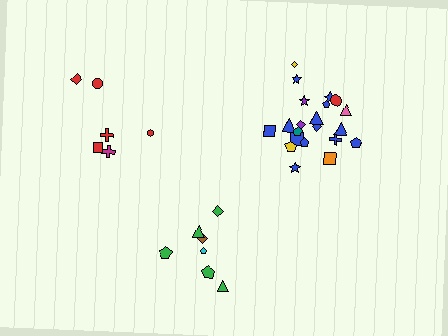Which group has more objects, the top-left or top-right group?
The top-right group.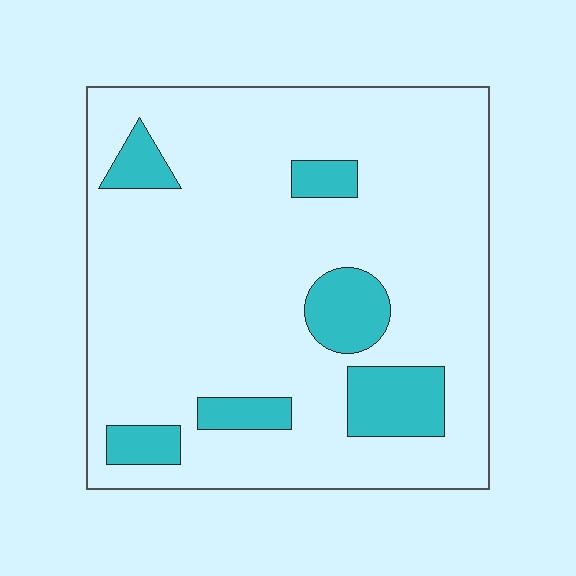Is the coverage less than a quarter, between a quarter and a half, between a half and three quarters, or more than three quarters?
Less than a quarter.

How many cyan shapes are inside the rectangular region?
6.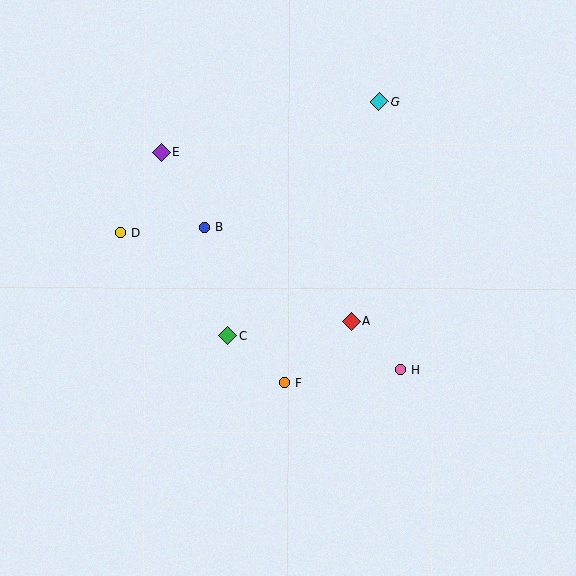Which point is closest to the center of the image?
Point A at (351, 321) is closest to the center.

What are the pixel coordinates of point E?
Point E is at (162, 152).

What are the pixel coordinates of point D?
Point D is at (120, 232).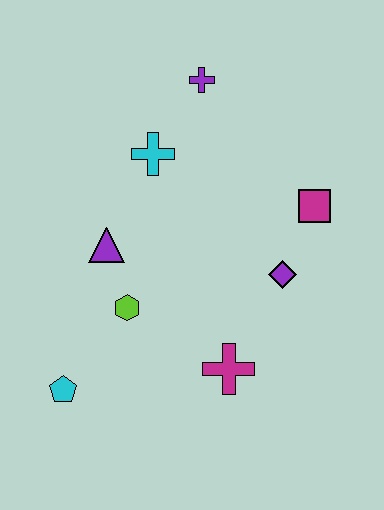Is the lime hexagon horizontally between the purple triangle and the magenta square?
Yes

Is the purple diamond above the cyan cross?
No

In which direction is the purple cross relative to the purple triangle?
The purple cross is above the purple triangle.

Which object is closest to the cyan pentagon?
The lime hexagon is closest to the cyan pentagon.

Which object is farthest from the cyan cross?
The cyan pentagon is farthest from the cyan cross.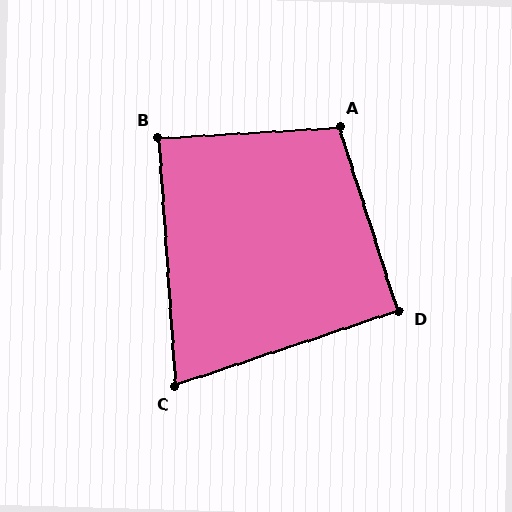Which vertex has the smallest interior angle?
C, at approximately 76 degrees.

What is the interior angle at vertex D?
Approximately 91 degrees (approximately right).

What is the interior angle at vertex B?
Approximately 89 degrees (approximately right).